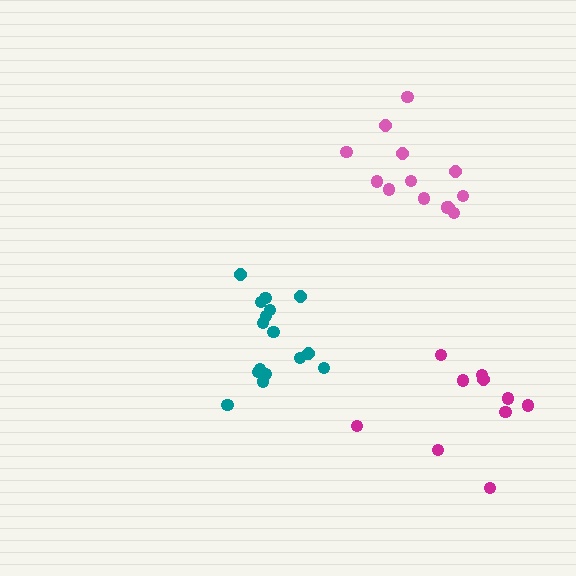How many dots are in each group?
Group 1: 16 dots, Group 2: 13 dots, Group 3: 10 dots (39 total).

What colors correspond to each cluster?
The clusters are colored: teal, pink, magenta.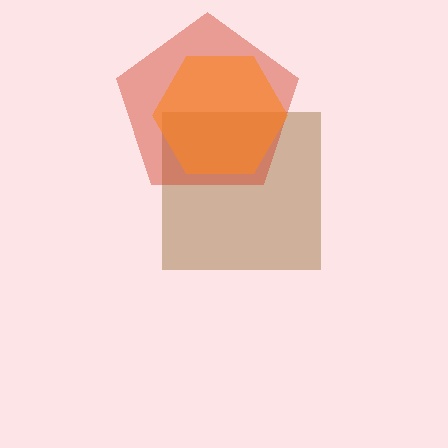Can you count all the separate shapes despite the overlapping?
Yes, there are 3 separate shapes.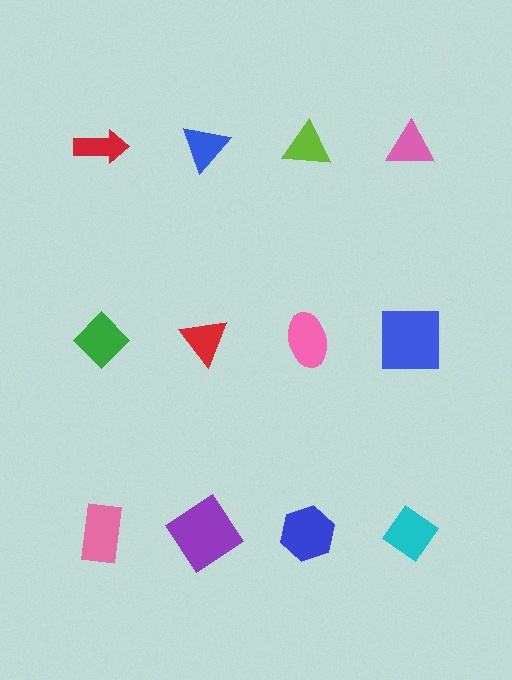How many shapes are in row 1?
4 shapes.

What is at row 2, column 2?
A red triangle.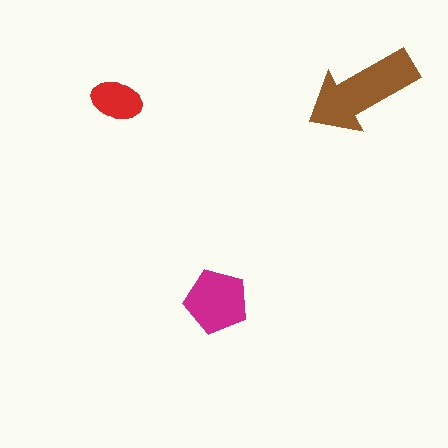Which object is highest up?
The brown arrow is topmost.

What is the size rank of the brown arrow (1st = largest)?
1st.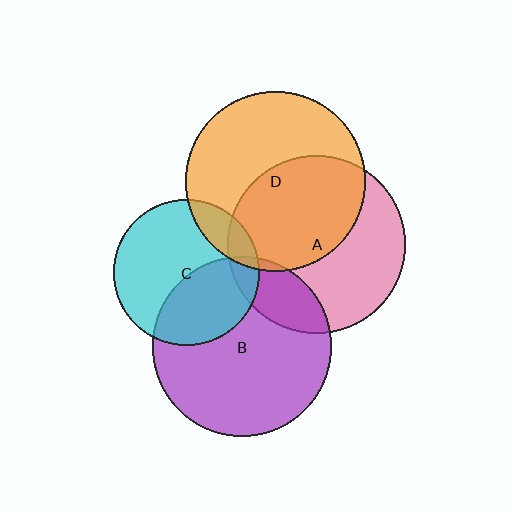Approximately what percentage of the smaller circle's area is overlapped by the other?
Approximately 40%.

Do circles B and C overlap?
Yes.